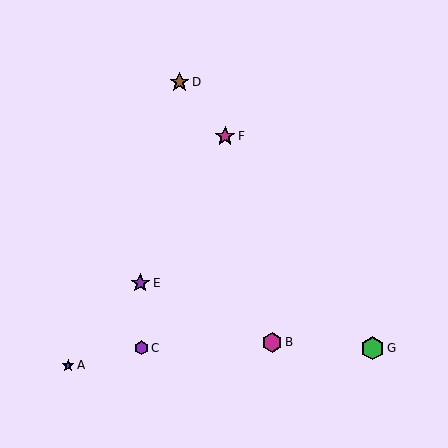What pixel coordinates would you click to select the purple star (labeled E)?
Click at (140, 283) to select the purple star E.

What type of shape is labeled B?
Shape B is a magenta hexagon.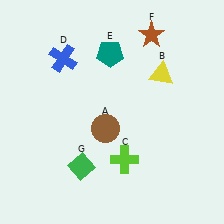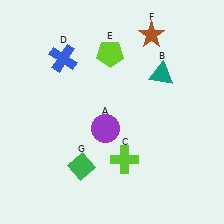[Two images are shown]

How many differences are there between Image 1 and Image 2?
There are 3 differences between the two images.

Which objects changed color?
A changed from brown to purple. B changed from yellow to teal. E changed from teal to lime.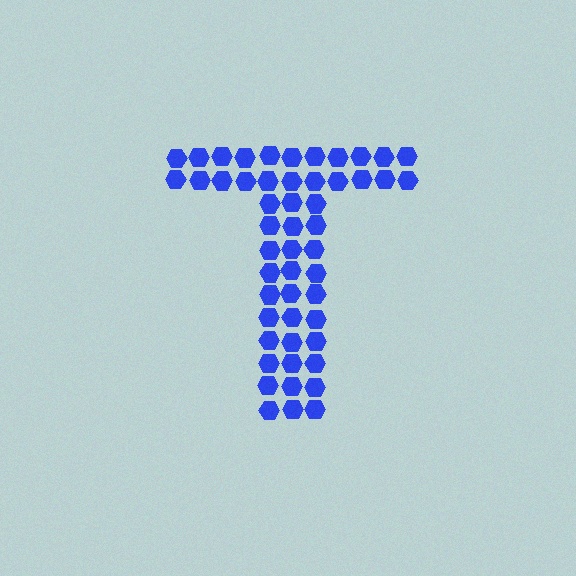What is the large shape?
The large shape is the letter T.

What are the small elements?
The small elements are hexagons.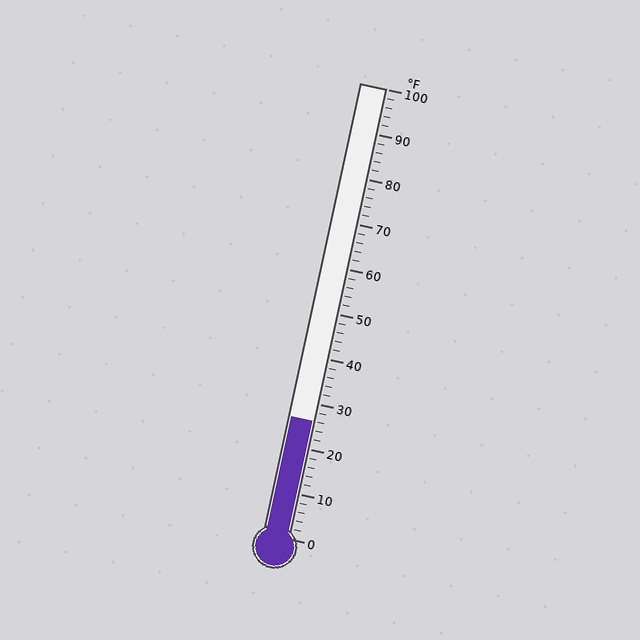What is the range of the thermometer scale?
The thermometer scale ranges from 0°F to 100°F.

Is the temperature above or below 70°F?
The temperature is below 70°F.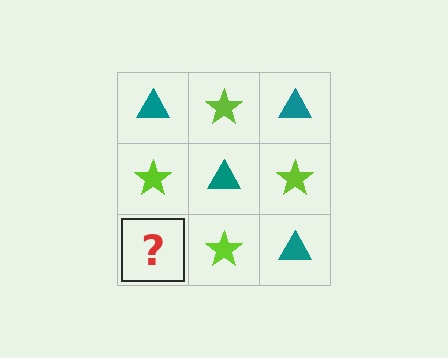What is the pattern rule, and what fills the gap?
The rule is that it alternates teal triangle and lime star in a checkerboard pattern. The gap should be filled with a teal triangle.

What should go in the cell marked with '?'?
The missing cell should contain a teal triangle.